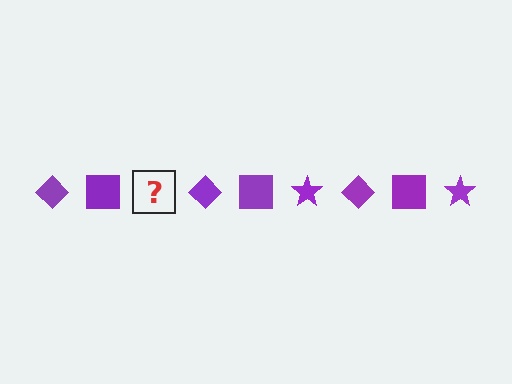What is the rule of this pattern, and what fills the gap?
The rule is that the pattern cycles through diamond, square, star shapes in purple. The gap should be filled with a purple star.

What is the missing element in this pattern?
The missing element is a purple star.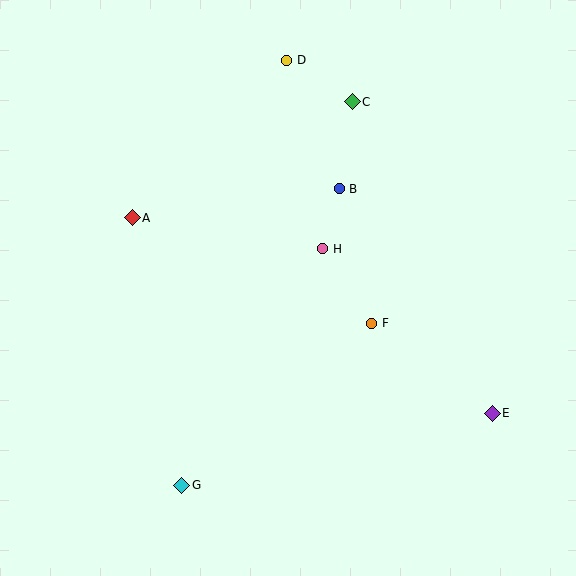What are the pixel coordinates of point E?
Point E is at (492, 413).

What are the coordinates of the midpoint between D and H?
The midpoint between D and H is at (305, 154).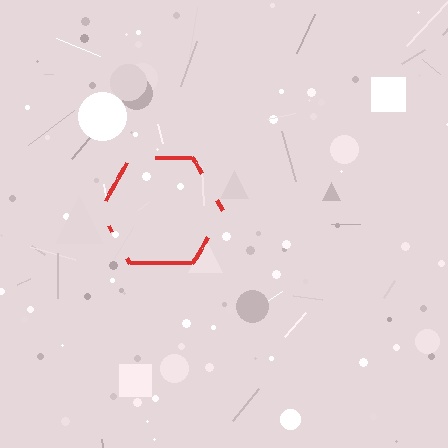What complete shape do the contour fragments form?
The contour fragments form a hexagon.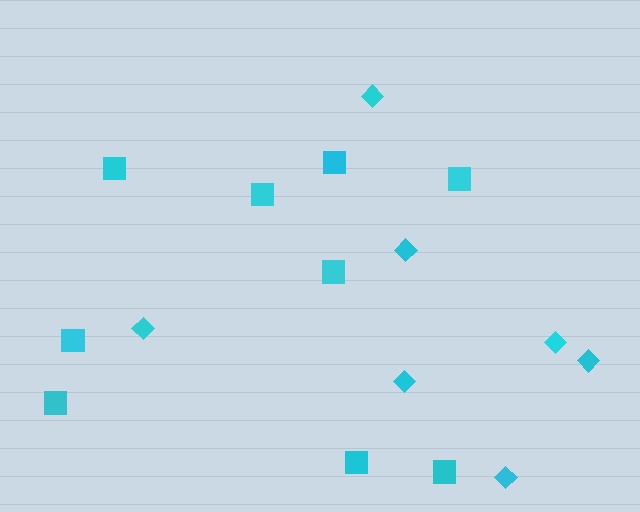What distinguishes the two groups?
There are 2 groups: one group of diamonds (7) and one group of squares (9).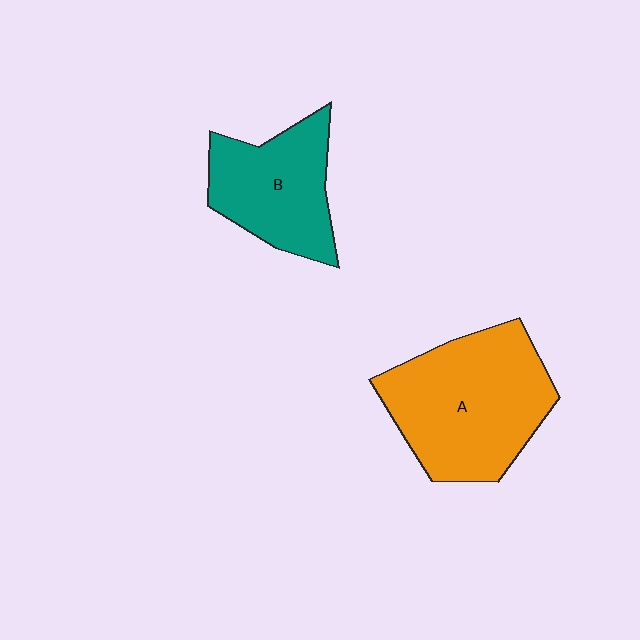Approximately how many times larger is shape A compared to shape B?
Approximately 1.5 times.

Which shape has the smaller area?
Shape B (teal).